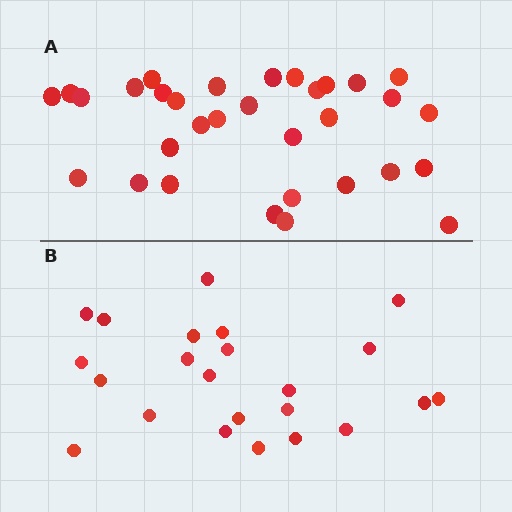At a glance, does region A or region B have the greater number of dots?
Region A (the top region) has more dots.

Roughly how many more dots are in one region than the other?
Region A has roughly 8 or so more dots than region B.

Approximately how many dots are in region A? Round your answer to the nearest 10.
About 30 dots. (The exact count is 32, which rounds to 30.)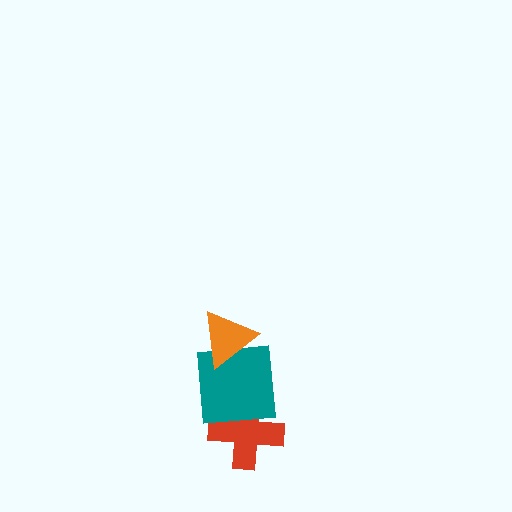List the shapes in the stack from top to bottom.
From top to bottom: the orange triangle, the teal square, the red cross.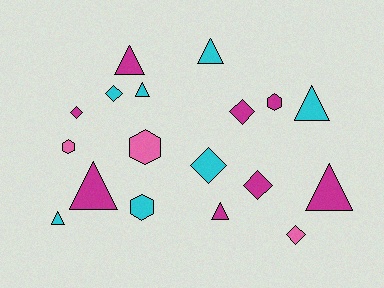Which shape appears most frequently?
Triangle, with 8 objects.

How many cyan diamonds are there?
There are 2 cyan diamonds.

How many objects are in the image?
There are 18 objects.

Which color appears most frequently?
Magenta, with 8 objects.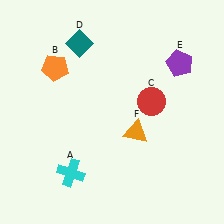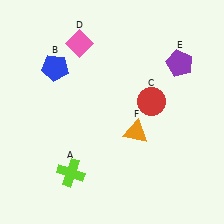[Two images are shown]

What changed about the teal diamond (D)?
In Image 1, D is teal. In Image 2, it changed to pink.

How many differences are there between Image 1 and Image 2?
There are 3 differences between the two images.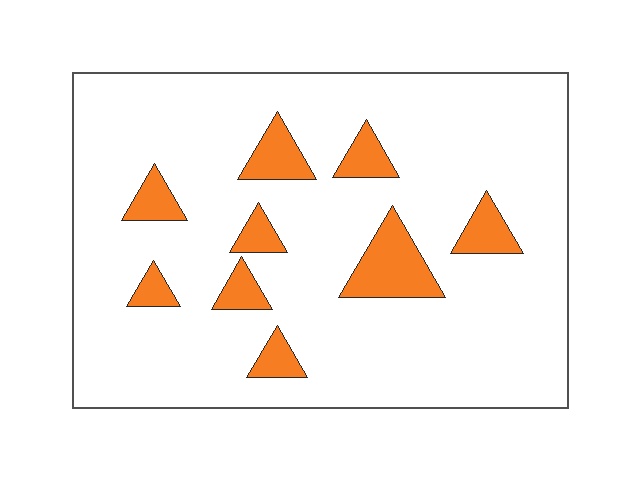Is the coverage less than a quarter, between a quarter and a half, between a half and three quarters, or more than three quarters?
Less than a quarter.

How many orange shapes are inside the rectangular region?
9.